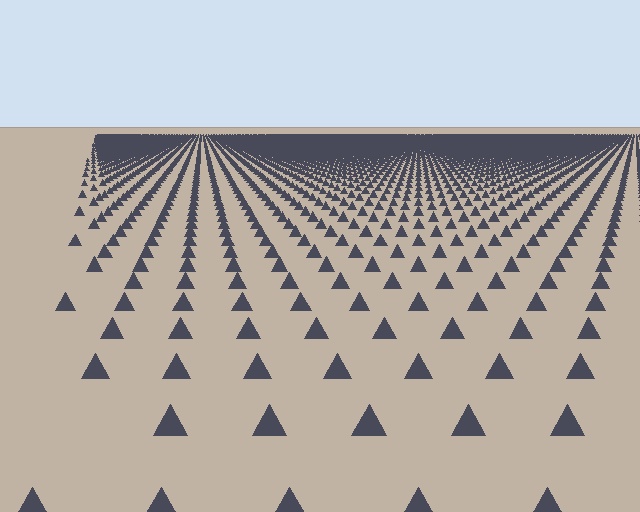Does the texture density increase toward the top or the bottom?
Density increases toward the top.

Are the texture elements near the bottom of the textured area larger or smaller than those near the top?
Larger. Near the bottom, elements are closer to the viewer and appear at a bigger on-screen size.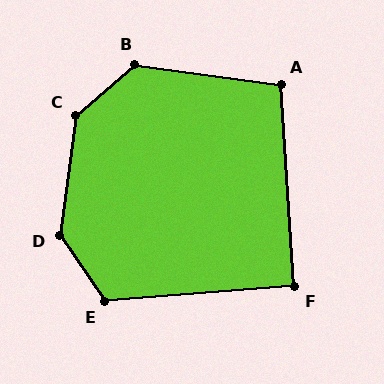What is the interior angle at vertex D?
Approximately 138 degrees (obtuse).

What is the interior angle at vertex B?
Approximately 132 degrees (obtuse).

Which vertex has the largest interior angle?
C, at approximately 138 degrees.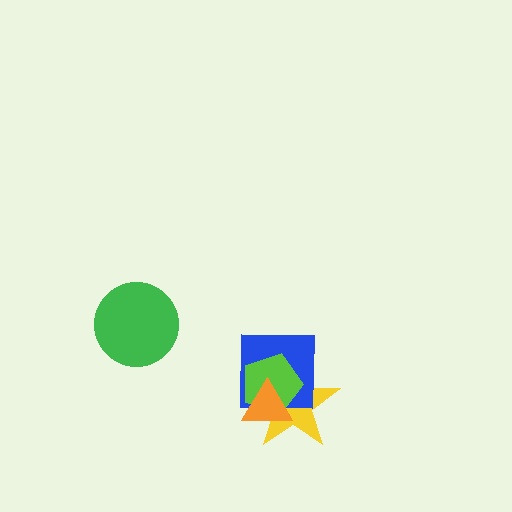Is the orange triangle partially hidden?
No, no other shape covers it.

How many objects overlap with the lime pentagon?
3 objects overlap with the lime pentagon.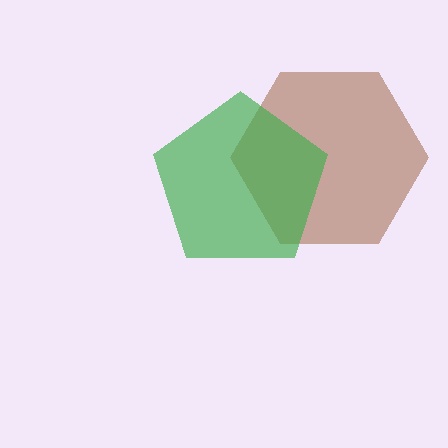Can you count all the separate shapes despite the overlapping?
Yes, there are 2 separate shapes.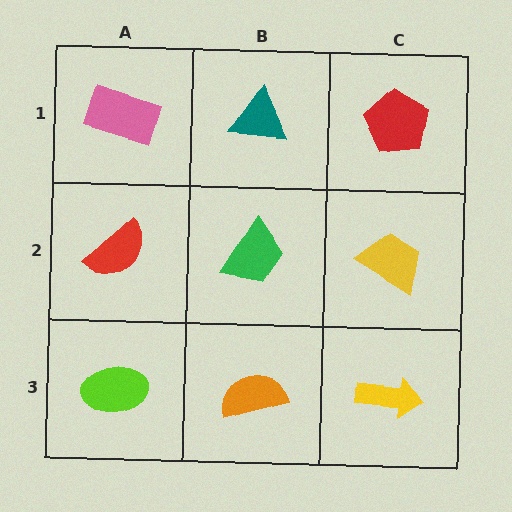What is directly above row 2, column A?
A pink rectangle.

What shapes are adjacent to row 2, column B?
A teal triangle (row 1, column B), an orange semicircle (row 3, column B), a red semicircle (row 2, column A), a yellow trapezoid (row 2, column C).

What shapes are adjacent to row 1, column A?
A red semicircle (row 2, column A), a teal triangle (row 1, column B).